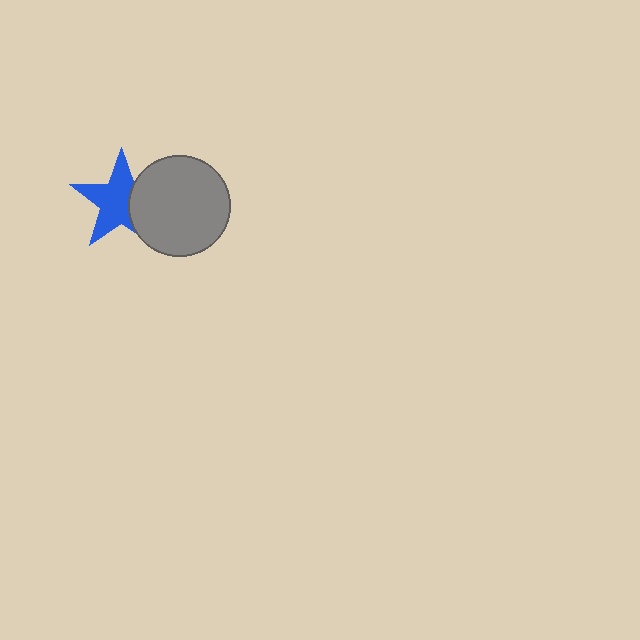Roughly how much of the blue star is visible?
Most of it is visible (roughly 66%).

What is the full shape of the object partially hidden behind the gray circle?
The partially hidden object is a blue star.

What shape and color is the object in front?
The object in front is a gray circle.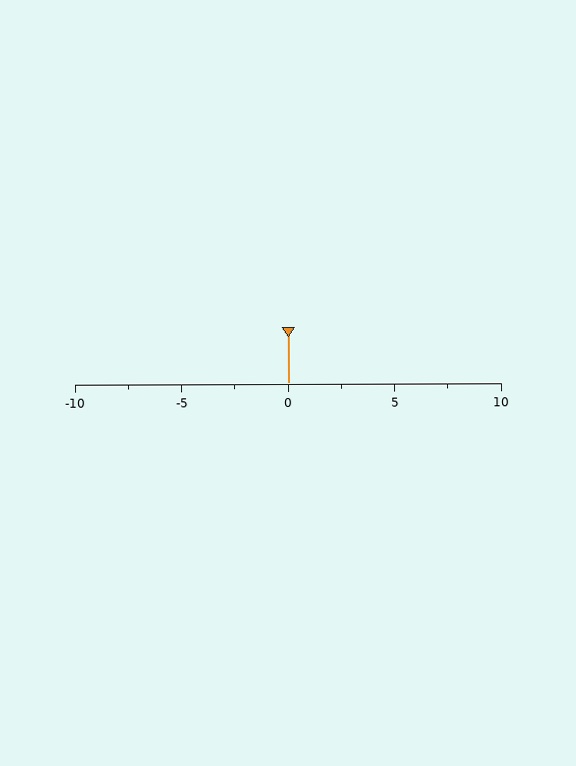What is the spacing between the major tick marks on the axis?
The major ticks are spaced 5 apart.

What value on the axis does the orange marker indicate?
The marker indicates approximately 0.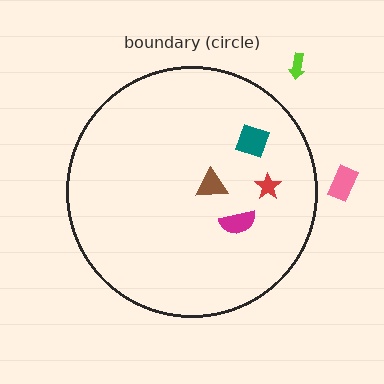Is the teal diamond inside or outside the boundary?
Inside.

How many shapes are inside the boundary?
4 inside, 2 outside.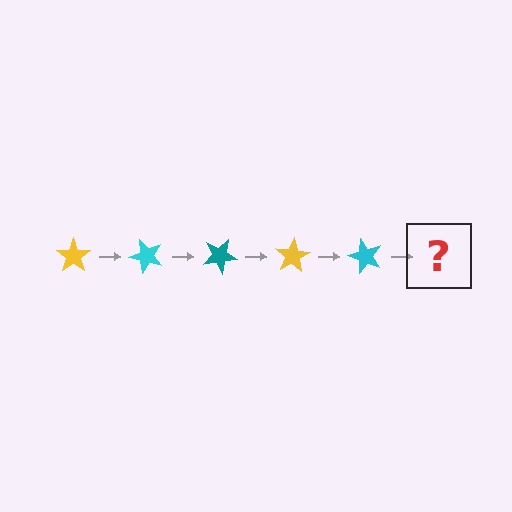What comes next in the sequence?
The next element should be a teal star, rotated 250 degrees from the start.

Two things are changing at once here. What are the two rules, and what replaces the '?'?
The two rules are that it rotates 50 degrees each step and the color cycles through yellow, cyan, and teal. The '?' should be a teal star, rotated 250 degrees from the start.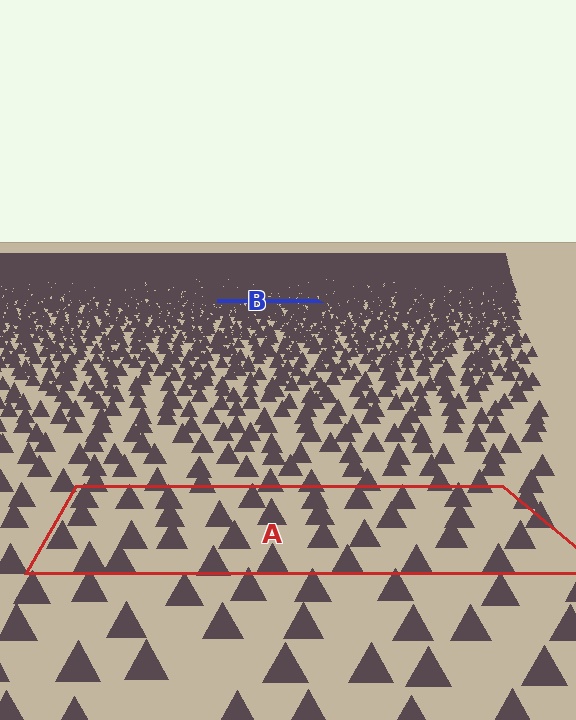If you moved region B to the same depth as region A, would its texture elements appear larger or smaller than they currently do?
They would appear larger. At a closer depth, the same texture elements are projected at a bigger on-screen size.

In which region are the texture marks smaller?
The texture marks are smaller in region B, because it is farther away.